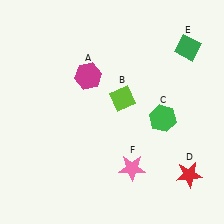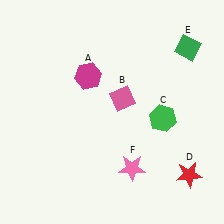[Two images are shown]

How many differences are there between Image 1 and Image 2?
There is 1 difference between the two images.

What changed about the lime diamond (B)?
In Image 1, B is lime. In Image 2, it changed to pink.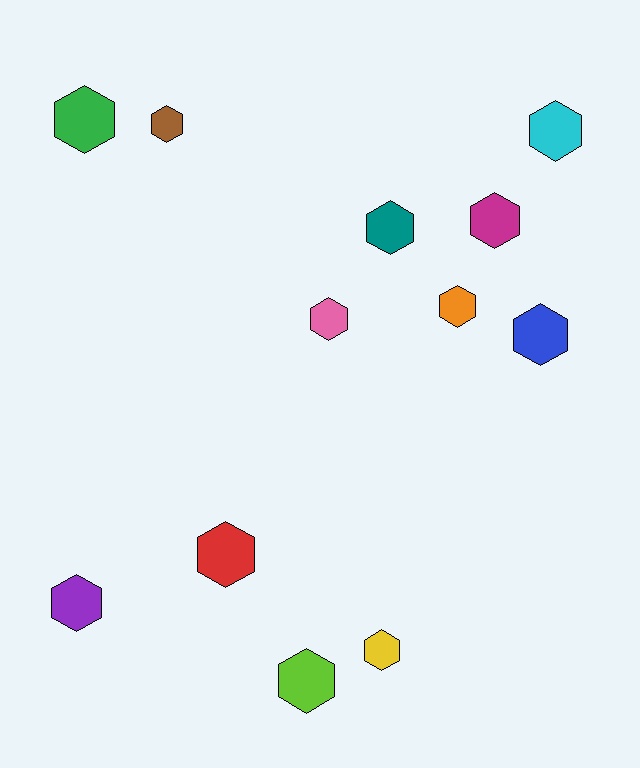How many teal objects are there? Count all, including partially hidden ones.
There is 1 teal object.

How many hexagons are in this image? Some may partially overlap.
There are 12 hexagons.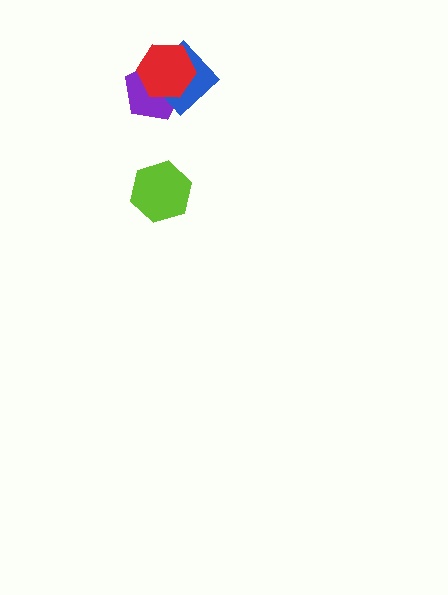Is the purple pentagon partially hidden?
Yes, it is partially covered by another shape.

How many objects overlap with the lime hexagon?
0 objects overlap with the lime hexagon.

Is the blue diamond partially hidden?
Yes, it is partially covered by another shape.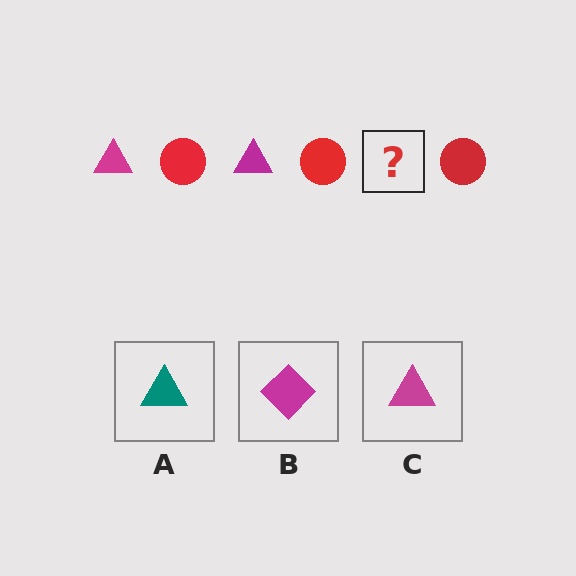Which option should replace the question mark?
Option C.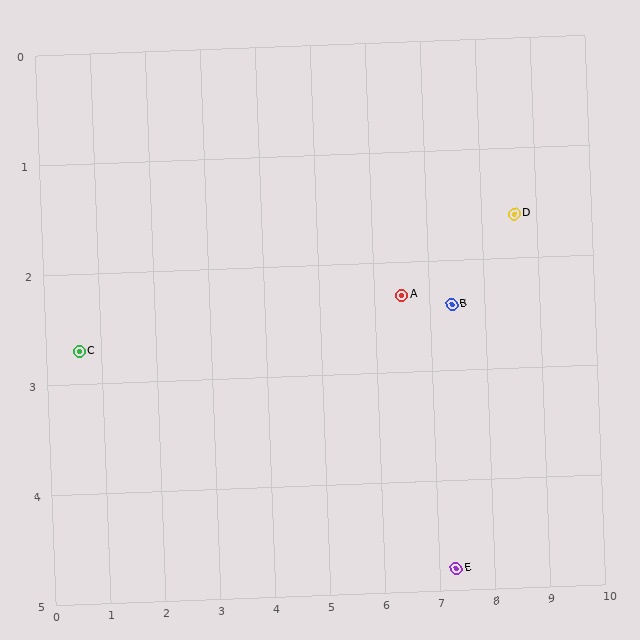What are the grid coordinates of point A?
Point A is at approximately (6.5, 2.3).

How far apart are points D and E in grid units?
Points D and E are about 3.5 grid units apart.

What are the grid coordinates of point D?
Point D is at approximately (8.6, 1.6).